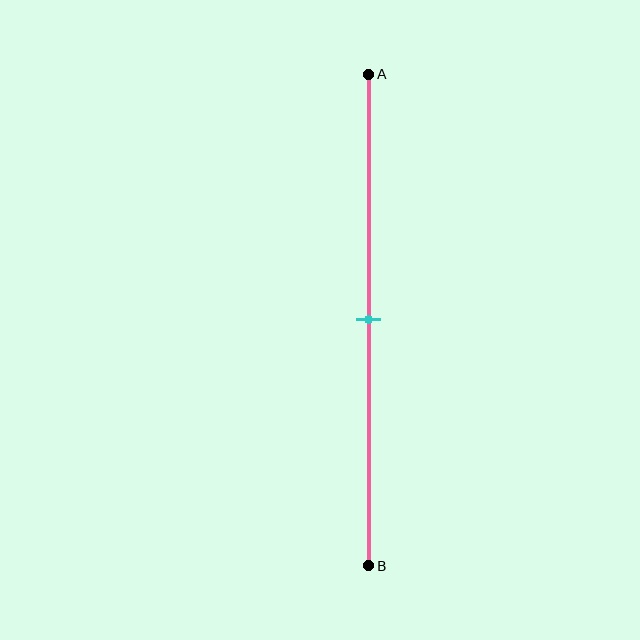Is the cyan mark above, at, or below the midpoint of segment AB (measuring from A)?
The cyan mark is approximately at the midpoint of segment AB.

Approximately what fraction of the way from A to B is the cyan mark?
The cyan mark is approximately 50% of the way from A to B.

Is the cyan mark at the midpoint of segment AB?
Yes, the mark is approximately at the midpoint.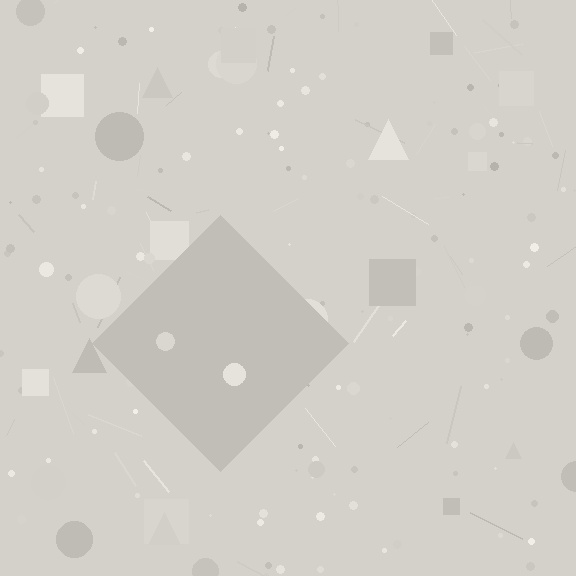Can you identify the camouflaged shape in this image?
The camouflaged shape is a diamond.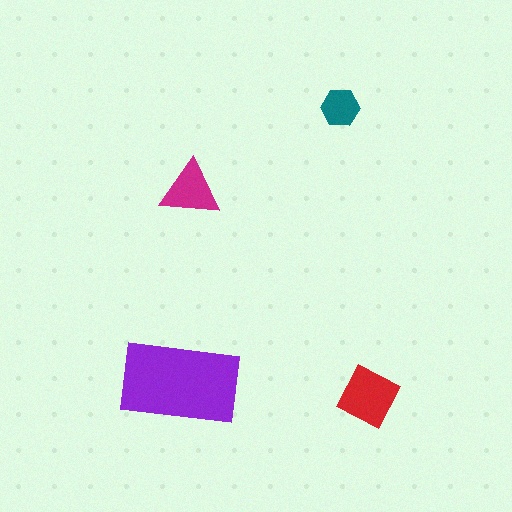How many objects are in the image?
There are 4 objects in the image.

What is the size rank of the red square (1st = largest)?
2nd.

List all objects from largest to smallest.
The purple rectangle, the red square, the magenta triangle, the teal hexagon.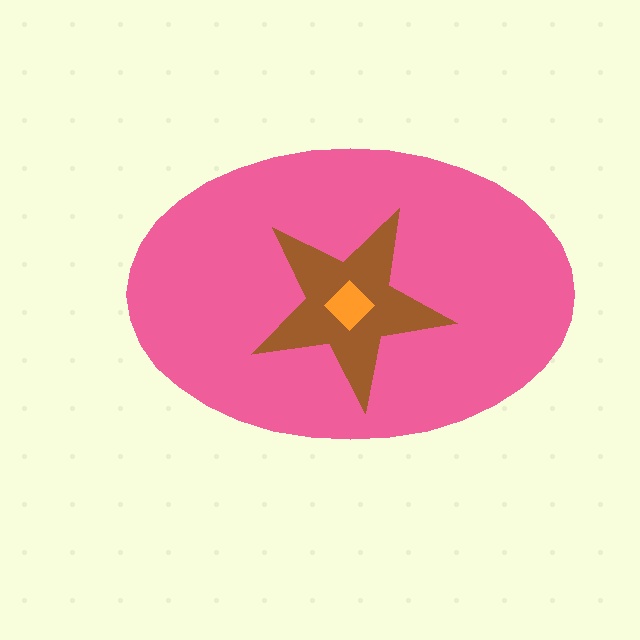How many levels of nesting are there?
3.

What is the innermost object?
The orange diamond.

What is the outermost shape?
The pink ellipse.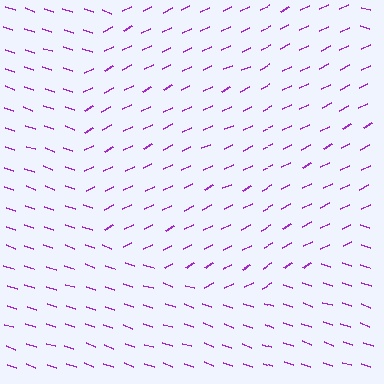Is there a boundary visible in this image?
Yes, there is a texture boundary formed by a change in line orientation.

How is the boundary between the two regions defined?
The boundary is defined purely by a change in line orientation (approximately 45 degrees difference). All lines are the same color and thickness.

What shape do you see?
I see a circle.